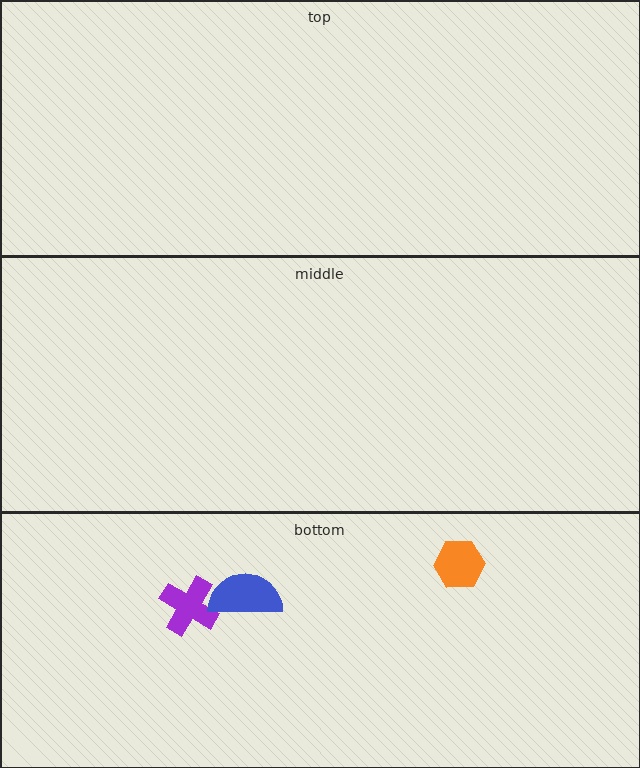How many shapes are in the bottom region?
3.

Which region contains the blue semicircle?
The bottom region.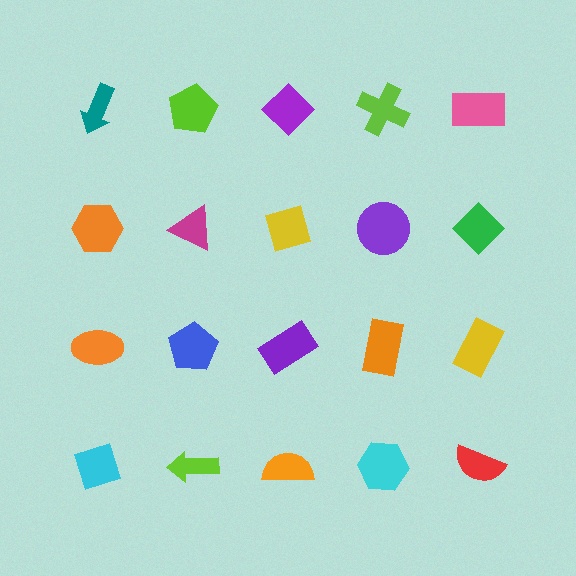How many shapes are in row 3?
5 shapes.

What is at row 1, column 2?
A lime pentagon.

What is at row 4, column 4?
A cyan hexagon.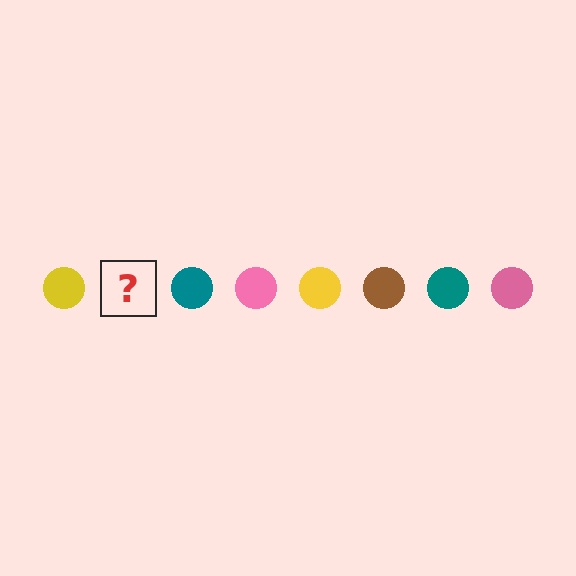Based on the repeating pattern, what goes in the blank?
The blank should be a brown circle.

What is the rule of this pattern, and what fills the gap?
The rule is that the pattern cycles through yellow, brown, teal, pink circles. The gap should be filled with a brown circle.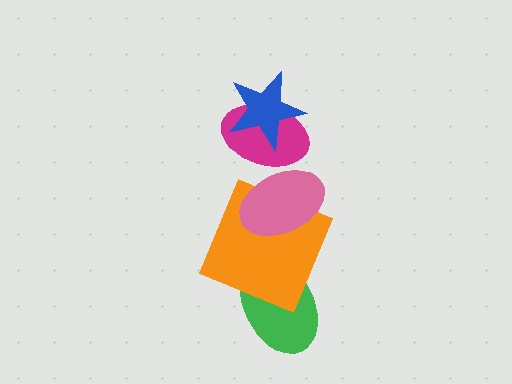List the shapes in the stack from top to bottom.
From top to bottom: the blue star, the magenta ellipse, the pink ellipse, the orange square, the green ellipse.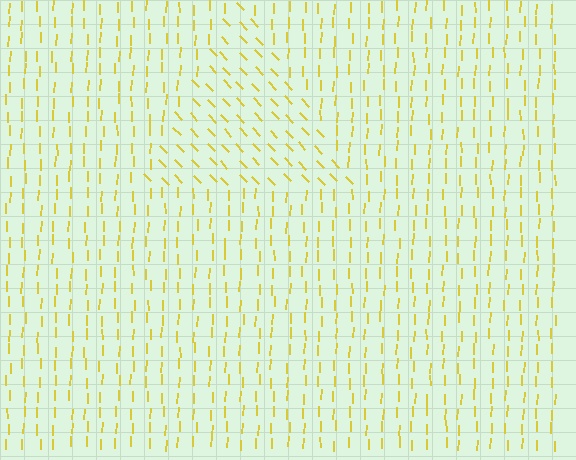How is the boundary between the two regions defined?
The boundary is defined purely by a change in line orientation (approximately 45 degrees difference). All lines are the same color and thickness.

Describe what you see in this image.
The image is filled with small yellow line segments. A triangle region in the image has lines oriented differently from the surrounding lines, creating a visible texture boundary.